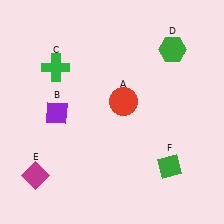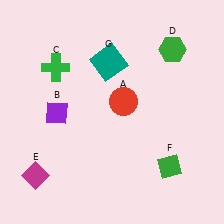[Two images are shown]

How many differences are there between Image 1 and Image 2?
There is 1 difference between the two images.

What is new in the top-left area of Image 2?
A teal square (G) was added in the top-left area of Image 2.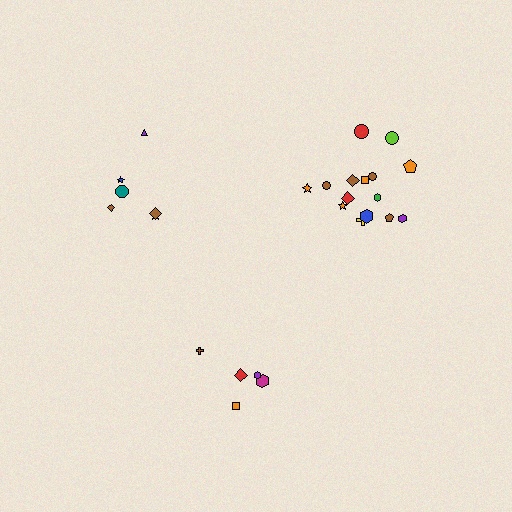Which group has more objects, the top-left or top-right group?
The top-right group.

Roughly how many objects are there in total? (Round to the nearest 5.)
Roughly 25 objects in total.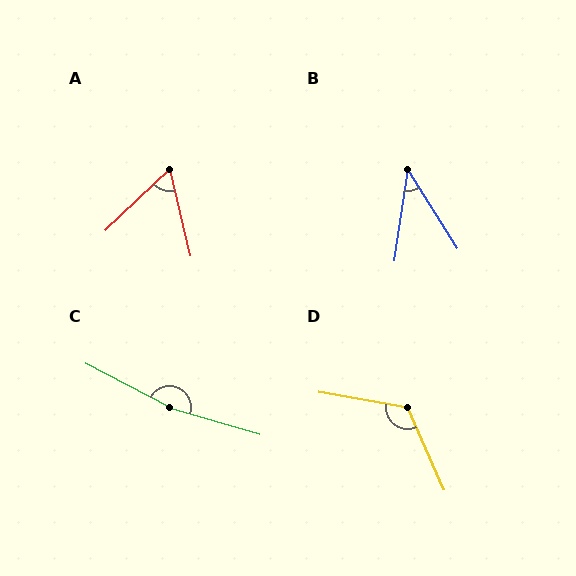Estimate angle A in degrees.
Approximately 60 degrees.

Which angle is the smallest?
B, at approximately 41 degrees.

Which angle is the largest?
C, at approximately 169 degrees.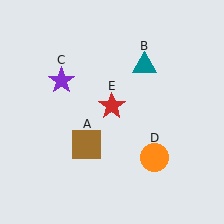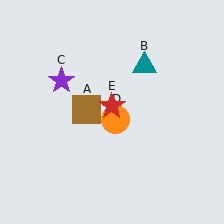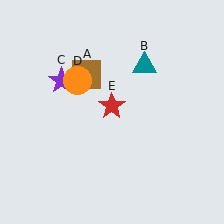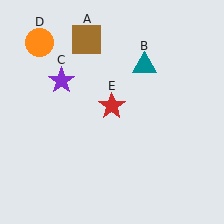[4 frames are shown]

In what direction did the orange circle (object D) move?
The orange circle (object D) moved up and to the left.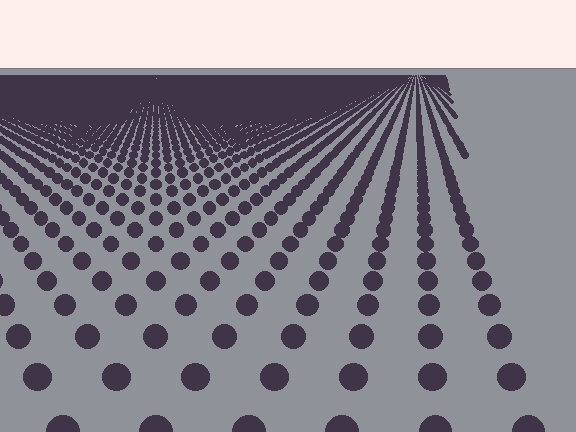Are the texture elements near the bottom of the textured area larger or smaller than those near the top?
Larger. Near the bottom, elements are closer to the viewer and appear at a bigger on-screen size.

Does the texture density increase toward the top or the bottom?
Density increases toward the top.